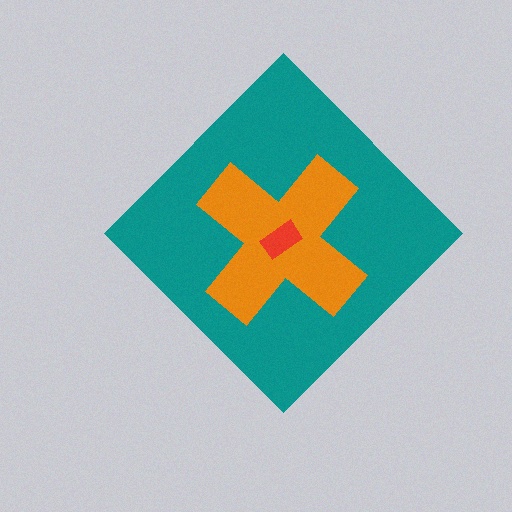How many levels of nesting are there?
3.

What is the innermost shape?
The red rectangle.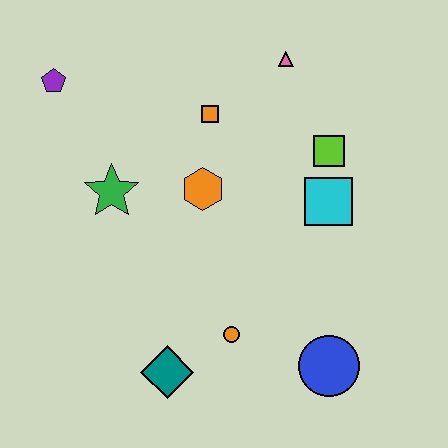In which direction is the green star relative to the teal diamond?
The green star is above the teal diamond.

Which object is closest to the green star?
The orange hexagon is closest to the green star.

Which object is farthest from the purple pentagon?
The blue circle is farthest from the purple pentagon.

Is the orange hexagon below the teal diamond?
No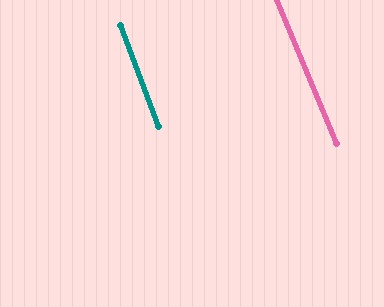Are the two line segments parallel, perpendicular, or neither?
Parallel — their directions differ by only 1.6°.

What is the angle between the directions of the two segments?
Approximately 2 degrees.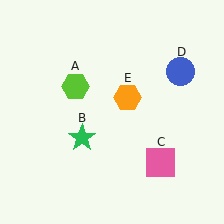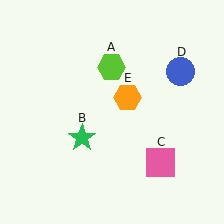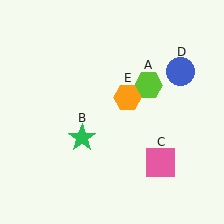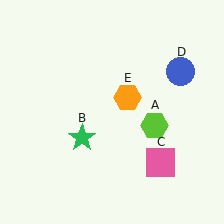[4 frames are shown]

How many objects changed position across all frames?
1 object changed position: lime hexagon (object A).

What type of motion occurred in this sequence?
The lime hexagon (object A) rotated clockwise around the center of the scene.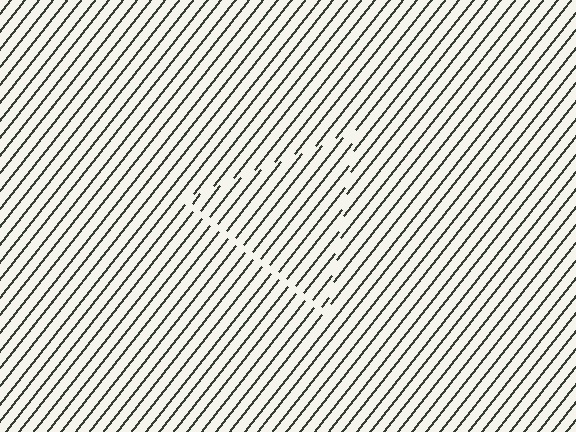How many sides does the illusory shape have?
3 sides — the line-ends trace a triangle.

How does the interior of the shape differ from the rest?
The interior of the shape contains the same grating, shifted by half a period — the contour is defined by the phase discontinuity where line-ends from the inner and outer gratings abut.